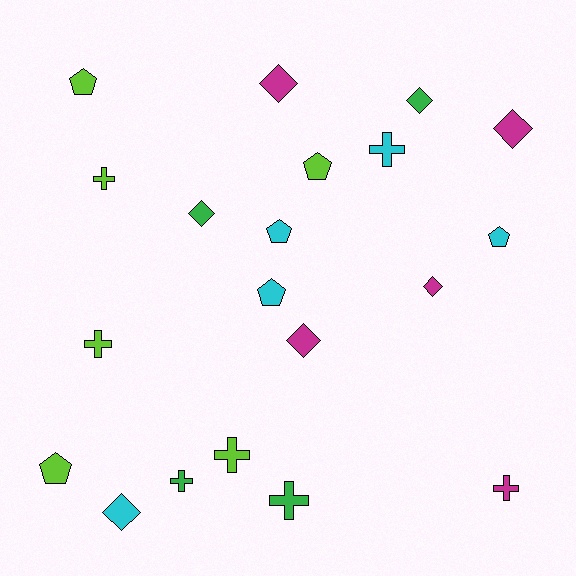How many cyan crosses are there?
There is 1 cyan cross.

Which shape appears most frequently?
Cross, with 7 objects.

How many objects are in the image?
There are 20 objects.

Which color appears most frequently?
Lime, with 6 objects.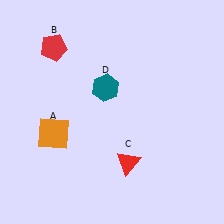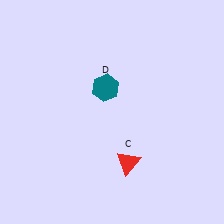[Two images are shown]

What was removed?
The orange square (A), the red pentagon (B) were removed in Image 2.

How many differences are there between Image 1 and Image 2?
There are 2 differences between the two images.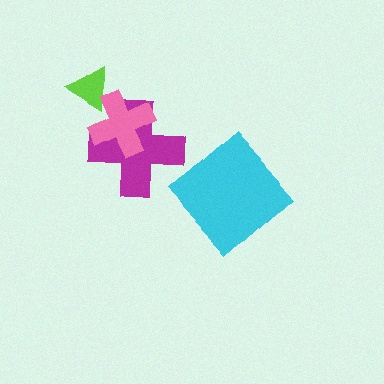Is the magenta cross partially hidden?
Yes, it is partially covered by another shape.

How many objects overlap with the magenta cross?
1 object overlaps with the magenta cross.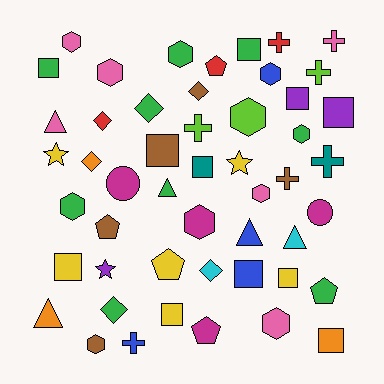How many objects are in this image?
There are 50 objects.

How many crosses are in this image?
There are 7 crosses.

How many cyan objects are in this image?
There are 2 cyan objects.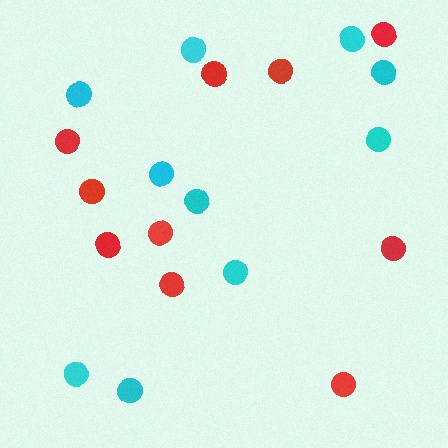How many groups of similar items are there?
There are 2 groups: one group of red circles (10) and one group of cyan circles (10).